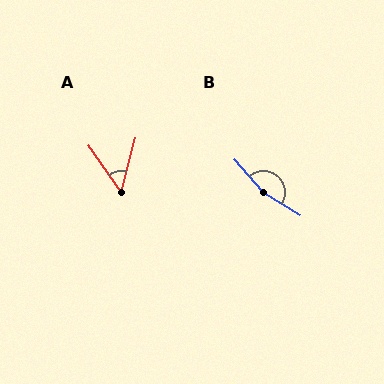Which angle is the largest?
B, at approximately 163 degrees.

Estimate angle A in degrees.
Approximately 50 degrees.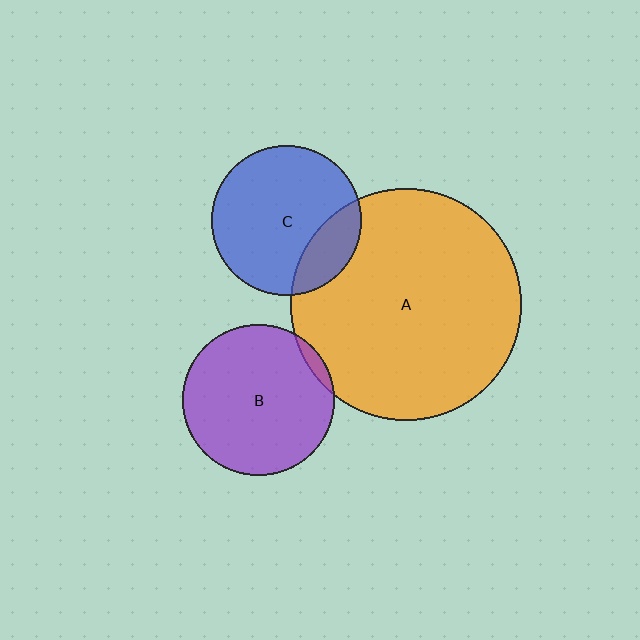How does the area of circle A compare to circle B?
Approximately 2.3 times.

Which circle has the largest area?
Circle A (orange).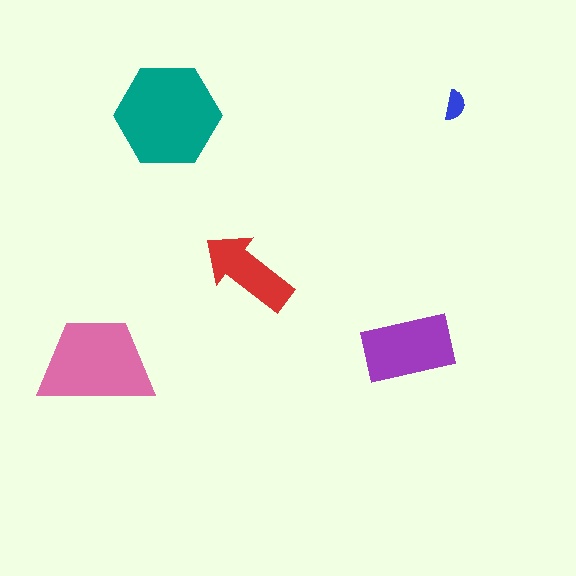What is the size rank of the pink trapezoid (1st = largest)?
2nd.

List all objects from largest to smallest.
The teal hexagon, the pink trapezoid, the purple rectangle, the red arrow, the blue semicircle.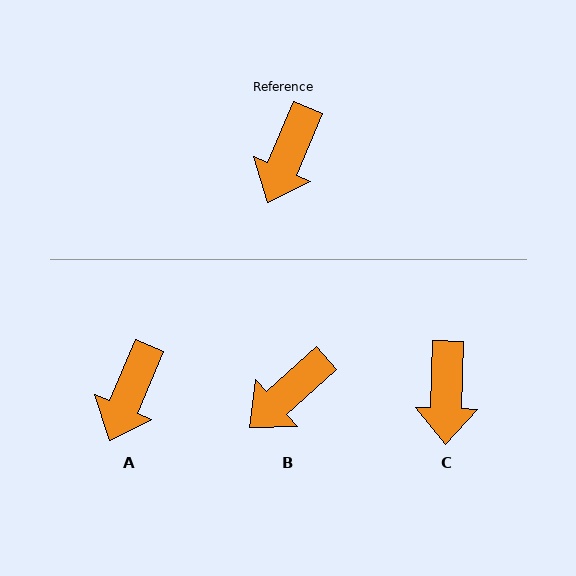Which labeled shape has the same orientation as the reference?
A.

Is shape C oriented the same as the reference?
No, it is off by about 21 degrees.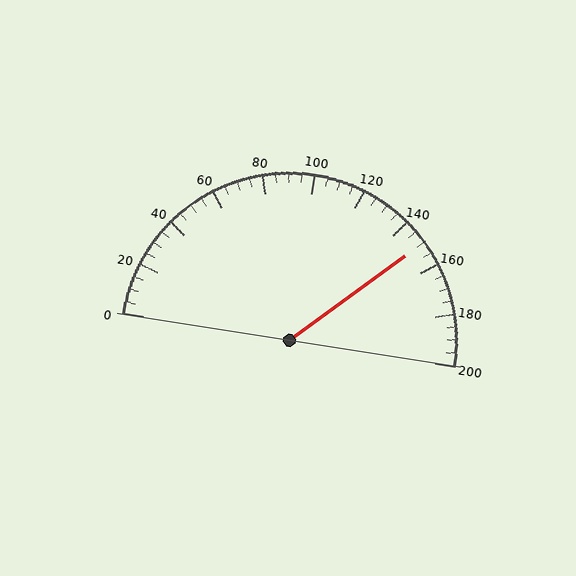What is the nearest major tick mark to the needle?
The nearest major tick mark is 160.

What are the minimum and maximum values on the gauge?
The gauge ranges from 0 to 200.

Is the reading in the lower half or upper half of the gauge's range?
The reading is in the upper half of the range (0 to 200).